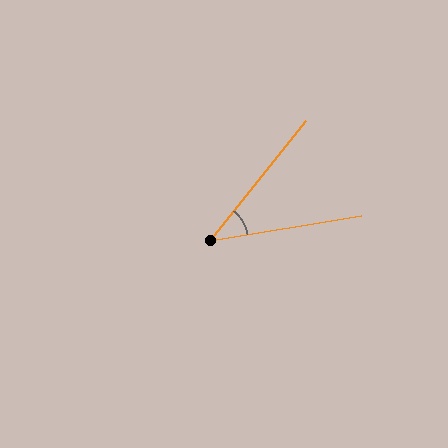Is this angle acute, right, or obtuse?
It is acute.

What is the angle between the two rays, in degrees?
Approximately 42 degrees.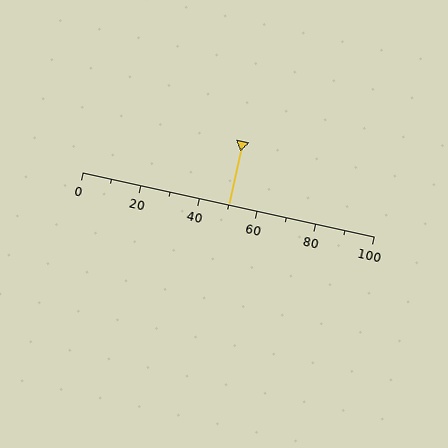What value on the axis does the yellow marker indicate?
The marker indicates approximately 50.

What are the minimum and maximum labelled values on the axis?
The axis runs from 0 to 100.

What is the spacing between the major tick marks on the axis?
The major ticks are spaced 20 apart.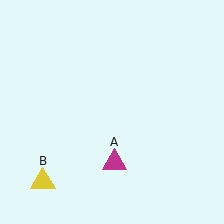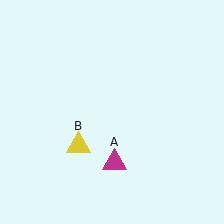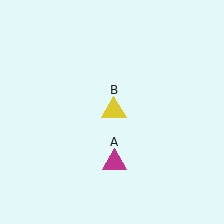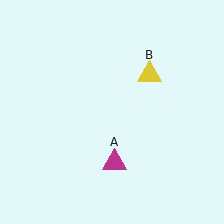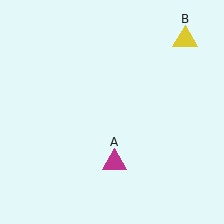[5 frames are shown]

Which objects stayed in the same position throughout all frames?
Magenta triangle (object A) remained stationary.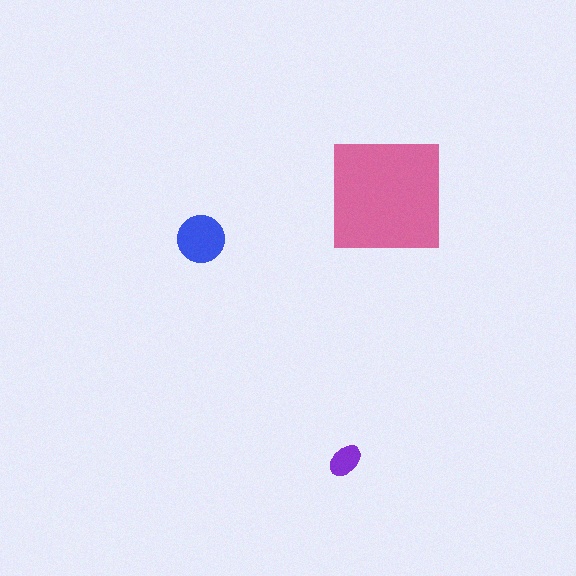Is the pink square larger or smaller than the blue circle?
Larger.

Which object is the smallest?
The purple ellipse.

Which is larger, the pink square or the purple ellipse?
The pink square.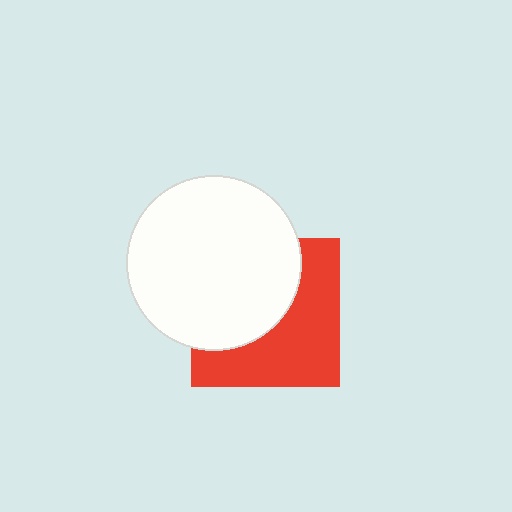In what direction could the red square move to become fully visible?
The red square could move toward the lower-right. That would shift it out from behind the white circle entirely.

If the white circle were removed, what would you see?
You would see the complete red square.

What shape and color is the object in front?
The object in front is a white circle.